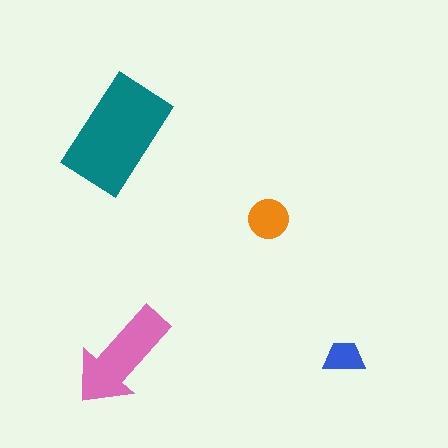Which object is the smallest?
The blue trapezoid.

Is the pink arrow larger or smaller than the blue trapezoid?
Larger.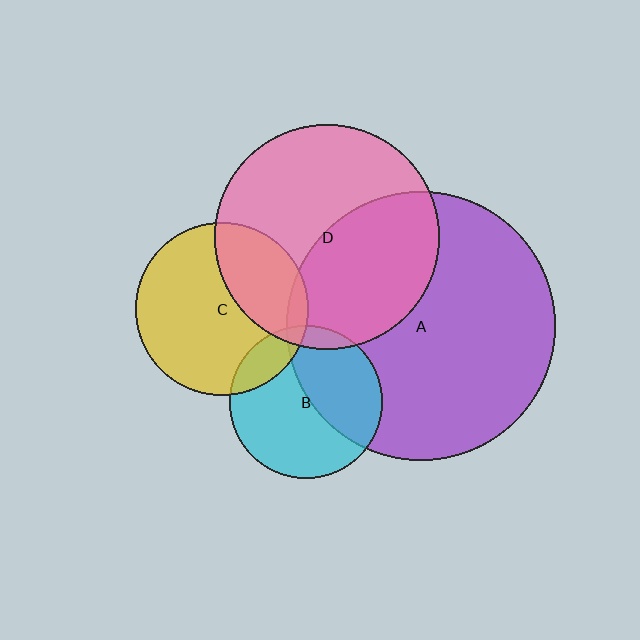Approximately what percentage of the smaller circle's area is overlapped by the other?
Approximately 5%.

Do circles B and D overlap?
Yes.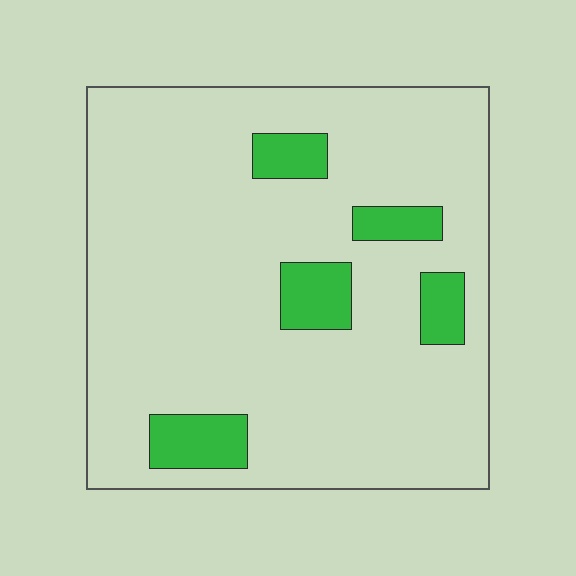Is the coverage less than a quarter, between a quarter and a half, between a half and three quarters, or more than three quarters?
Less than a quarter.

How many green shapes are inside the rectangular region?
5.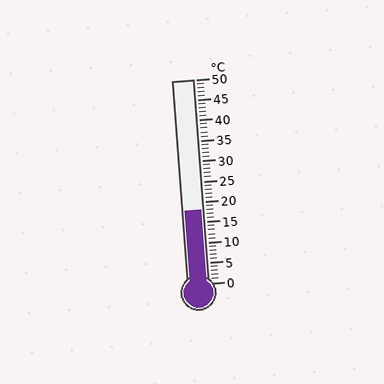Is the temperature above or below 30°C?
The temperature is below 30°C.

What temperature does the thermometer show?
The thermometer shows approximately 18°C.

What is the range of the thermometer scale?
The thermometer scale ranges from 0°C to 50°C.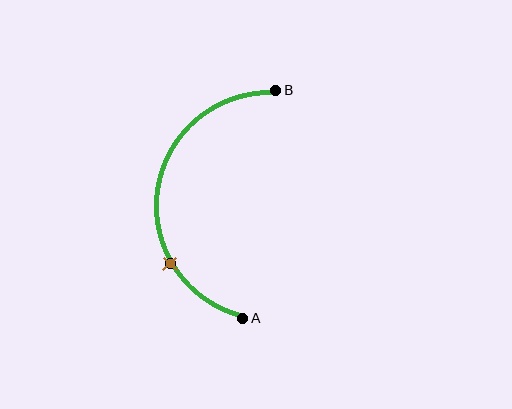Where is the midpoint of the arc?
The arc midpoint is the point on the curve farthest from the straight line joining A and B. It sits to the left of that line.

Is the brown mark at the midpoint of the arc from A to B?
No. The brown mark lies on the arc but is closer to endpoint A. The arc midpoint would be at the point on the curve equidistant along the arc from both A and B.